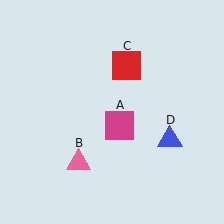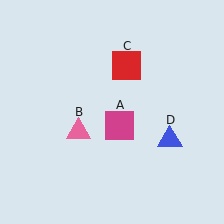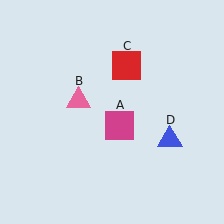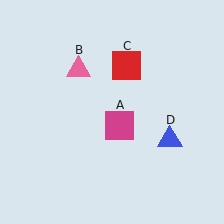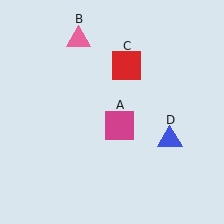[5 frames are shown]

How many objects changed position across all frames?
1 object changed position: pink triangle (object B).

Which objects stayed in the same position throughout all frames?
Magenta square (object A) and red square (object C) and blue triangle (object D) remained stationary.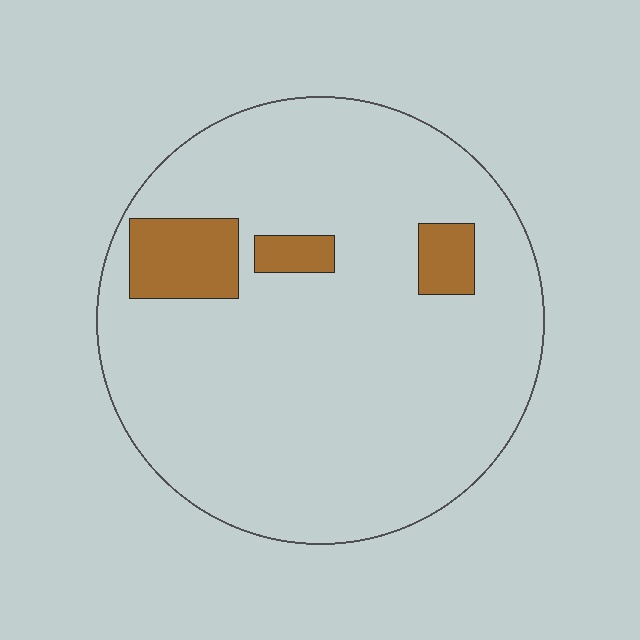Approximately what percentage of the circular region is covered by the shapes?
Approximately 10%.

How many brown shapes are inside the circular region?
3.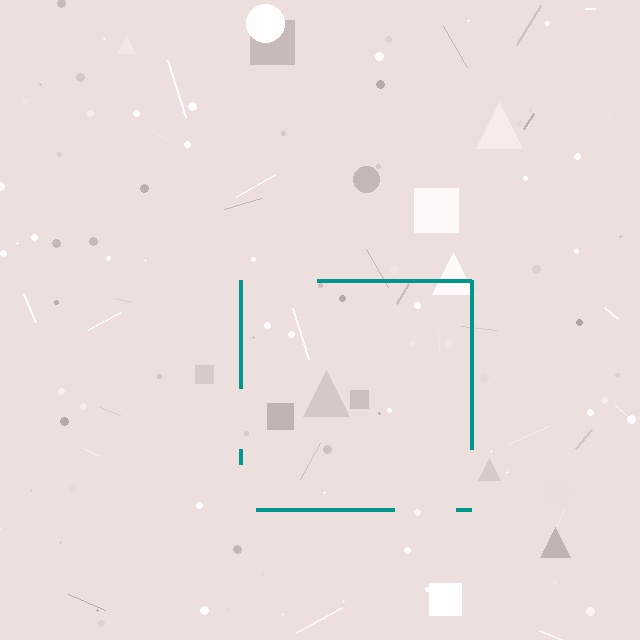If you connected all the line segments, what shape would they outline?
They would outline a square.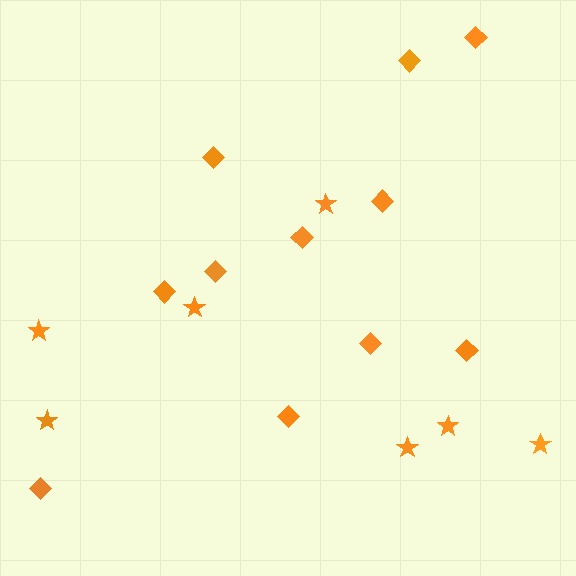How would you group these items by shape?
There are 2 groups: one group of stars (7) and one group of diamonds (11).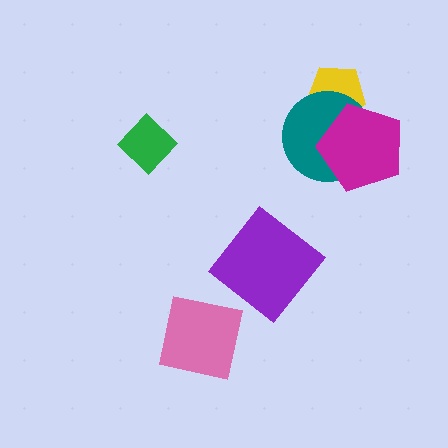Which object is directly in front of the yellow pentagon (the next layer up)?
The teal circle is directly in front of the yellow pentagon.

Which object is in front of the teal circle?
The magenta pentagon is in front of the teal circle.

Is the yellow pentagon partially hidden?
Yes, it is partially covered by another shape.